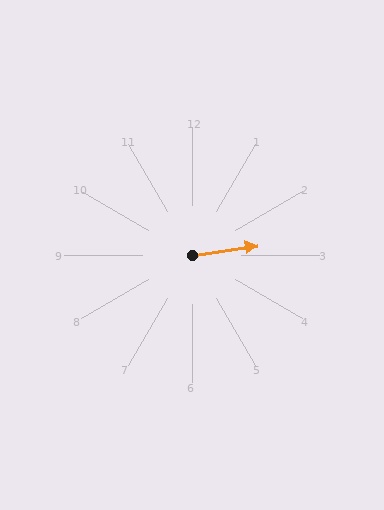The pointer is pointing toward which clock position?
Roughly 3 o'clock.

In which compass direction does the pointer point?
East.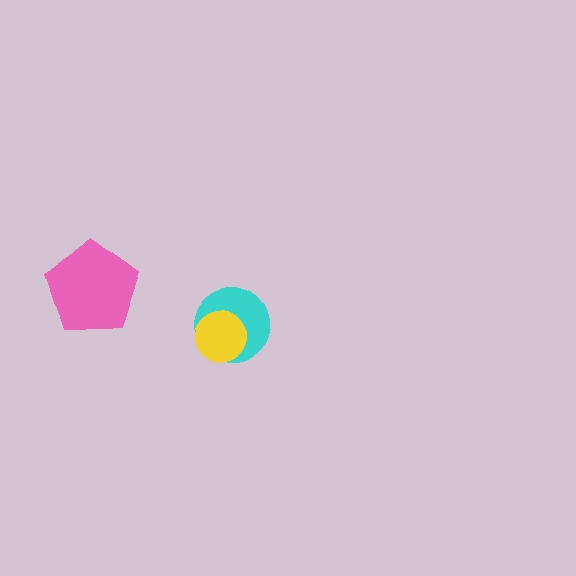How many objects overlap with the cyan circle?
1 object overlaps with the cyan circle.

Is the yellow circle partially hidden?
No, no other shape covers it.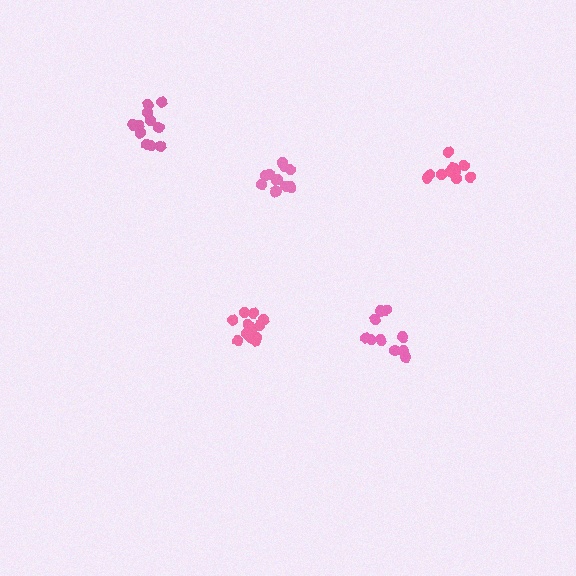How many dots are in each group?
Group 1: 12 dots, Group 2: 10 dots, Group 3: 11 dots, Group 4: 11 dots, Group 5: 11 dots (55 total).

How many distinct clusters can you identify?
There are 5 distinct clusters.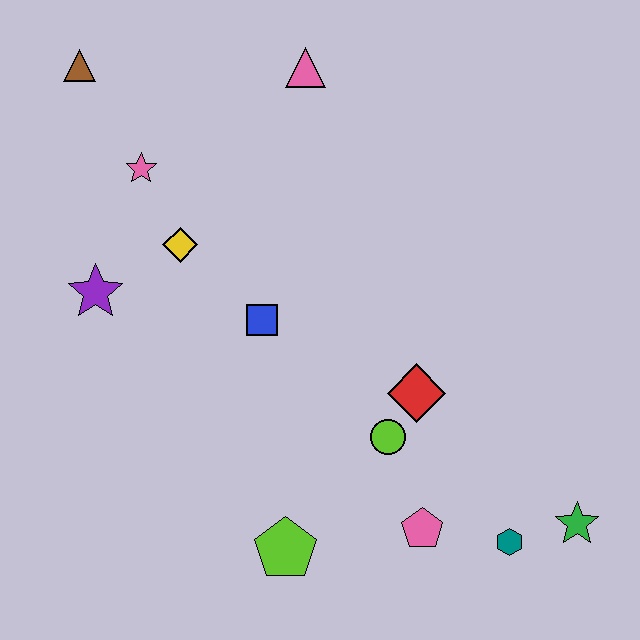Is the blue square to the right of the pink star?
Yes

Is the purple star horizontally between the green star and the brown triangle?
Yes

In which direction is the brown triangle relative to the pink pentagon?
The brown triangle is above the pink pentagon.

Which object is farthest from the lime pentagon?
The brown triangle is farthest from the lime pentagon.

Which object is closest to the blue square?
The yellow diamond is closest to the blue square.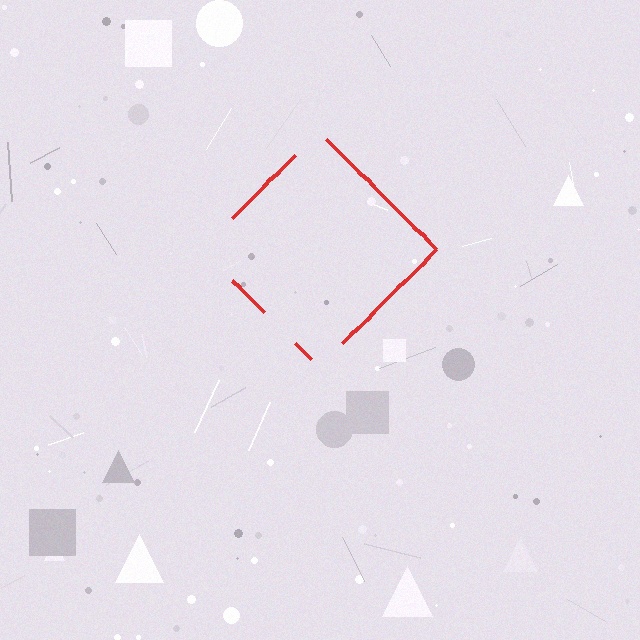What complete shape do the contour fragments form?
The contour fragments form a diamond.